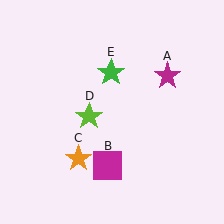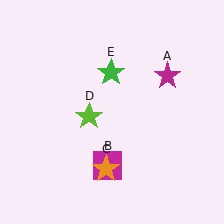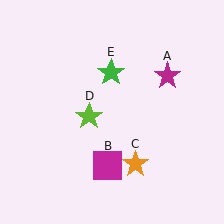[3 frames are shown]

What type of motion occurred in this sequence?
The orange star (object C) rotated counterclockwise around the center of the scene.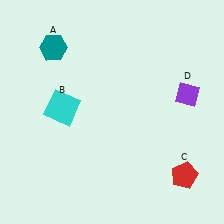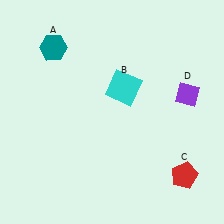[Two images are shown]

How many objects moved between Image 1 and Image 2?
1 object moved between the two images.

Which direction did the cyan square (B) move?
The cyan square (B) moved right.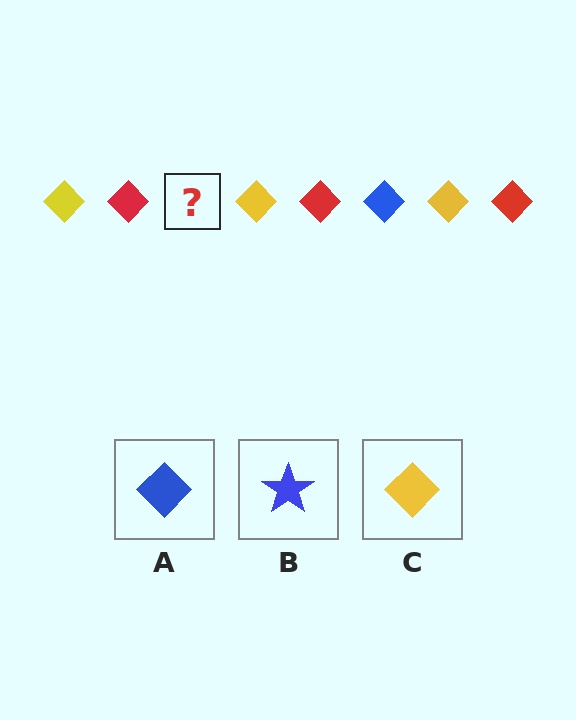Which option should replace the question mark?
Option A.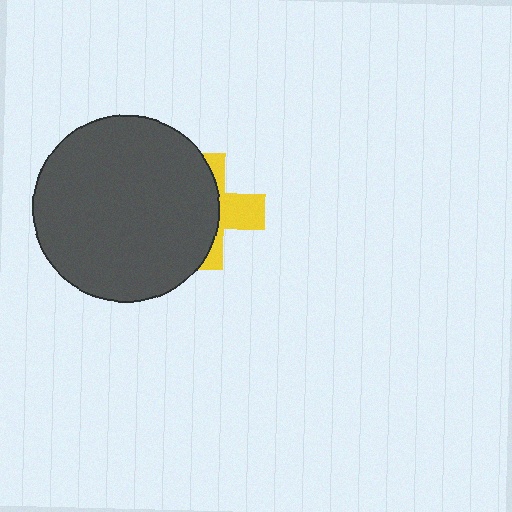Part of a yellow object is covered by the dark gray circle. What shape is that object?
It is a cross.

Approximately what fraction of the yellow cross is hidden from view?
Roughly 61% of the yellow cross is hidden behind the dark gray circle.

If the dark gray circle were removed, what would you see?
You would see the complete yellow cross.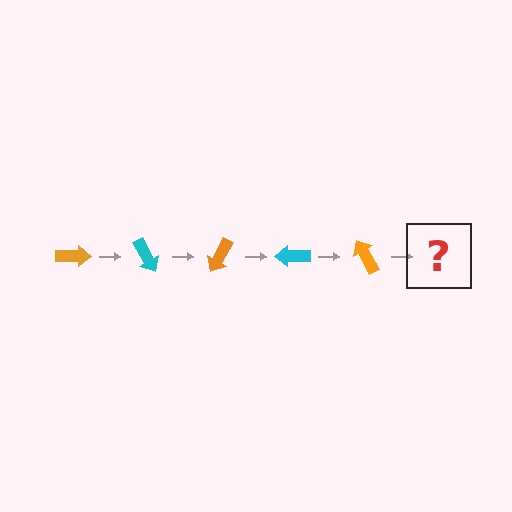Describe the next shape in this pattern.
It should be a cyan arrow, rotated 300 degrees from the start.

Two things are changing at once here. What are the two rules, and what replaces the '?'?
The two rules are that it rotates 60 degrees each step and the color cycles through orange and cyan. The '?' should be a cyan arrow, rotated 300 degrees from the start.